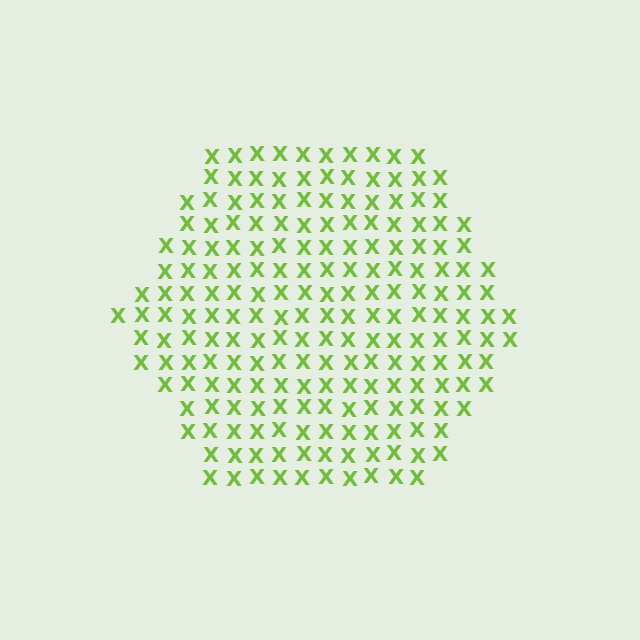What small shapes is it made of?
It is made of small letter X's.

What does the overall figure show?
The overall figure shows a hexagon.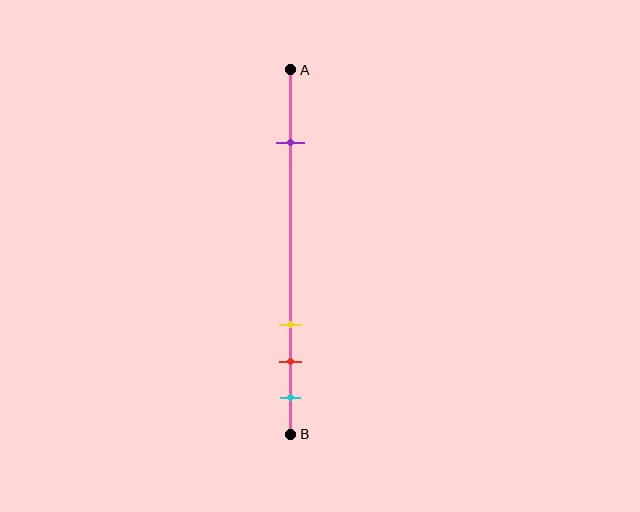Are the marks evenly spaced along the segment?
No, the marks are not evenly spaced.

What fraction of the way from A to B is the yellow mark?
The yellow mark is approximately 70% (0.7) of the way from A to B.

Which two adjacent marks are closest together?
The red and cyan marks are the closest adjacent pair.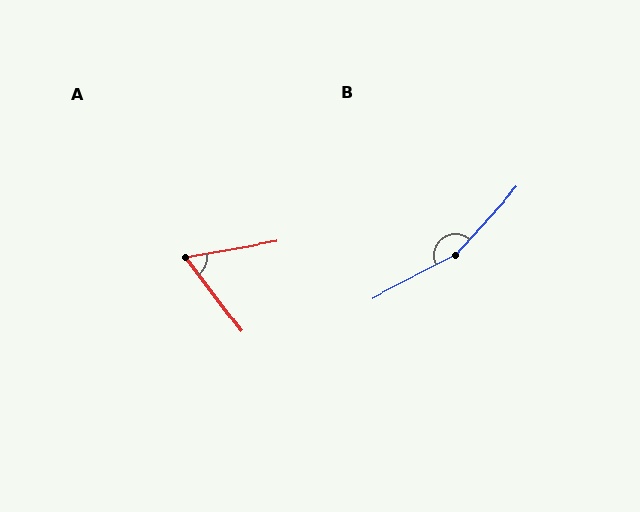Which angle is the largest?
B, at approximately 160 degrees.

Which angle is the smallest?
A, at approximately 63 degrees.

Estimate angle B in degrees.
Approximately 160 degrees.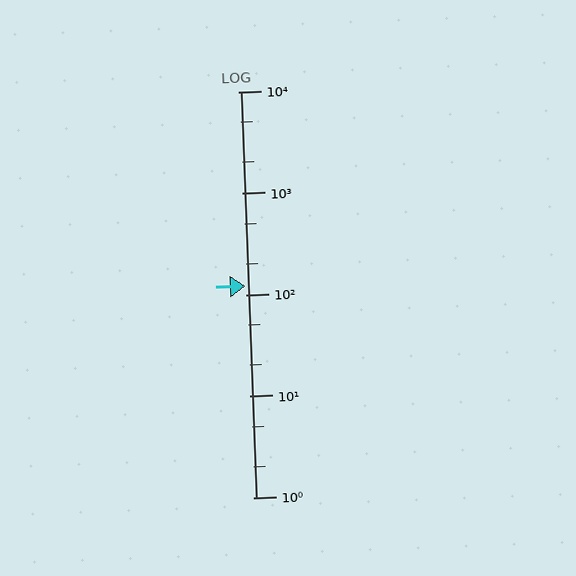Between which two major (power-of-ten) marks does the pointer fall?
The pointer is between 100 and 1000.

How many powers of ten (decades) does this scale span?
The scale spans 4 decades, from 1 to 10000.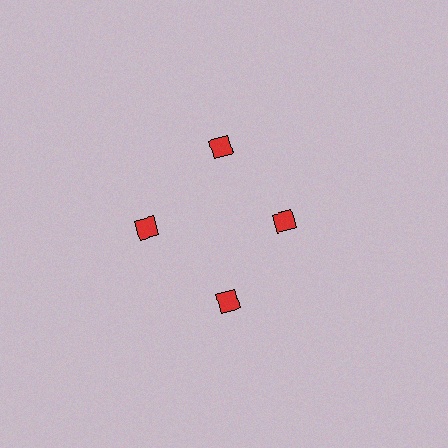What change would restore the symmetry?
The symmetry would be restored by moving it outward, back onto the ring so that all 4 squares sit at equal angles and equal distance from the center.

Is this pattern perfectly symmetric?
No. The 4 red squares are arranged in a ring, but one element near the 3 o'clock position is pulled inward toward the center, breaking the 4-fold rotational symmetry.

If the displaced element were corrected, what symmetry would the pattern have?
It would have 4-fold rotational symmetry — the pattern would map onto itself every 90 degrees.